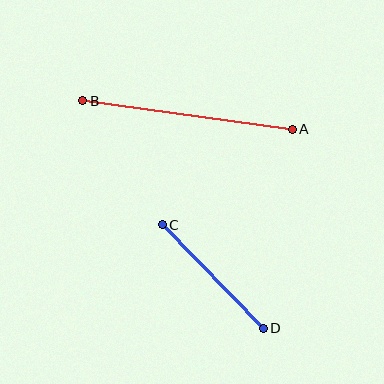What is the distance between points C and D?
The distance is approximately 145 pixels.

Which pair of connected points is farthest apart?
Points A and B are farthest apart.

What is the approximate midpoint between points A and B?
The midpoint is at approximately (188, 115) pixels.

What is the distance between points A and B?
The distance is approximately 212 pixels.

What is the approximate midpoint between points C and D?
The midpoint is at approximately (213, 277) pixels.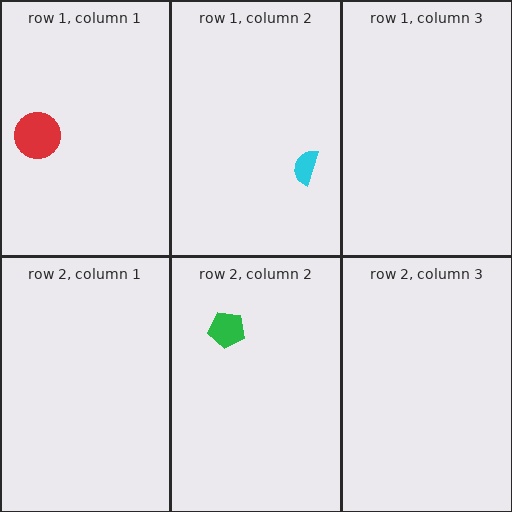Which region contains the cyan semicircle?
The row 1, column 2 region.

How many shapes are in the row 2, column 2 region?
1.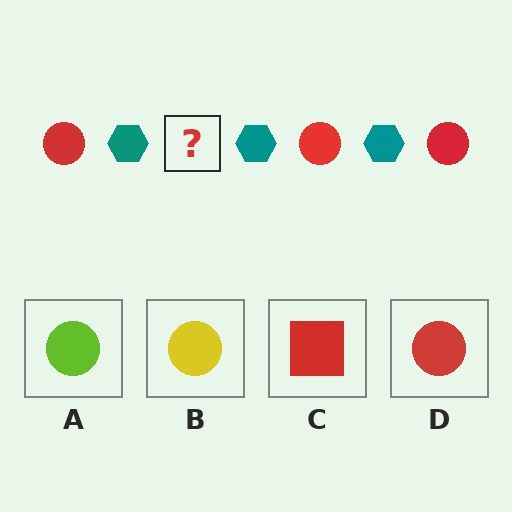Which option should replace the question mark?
Option D.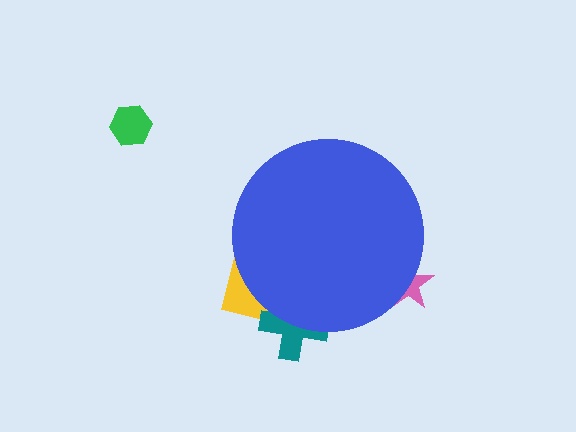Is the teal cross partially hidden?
Yes, the teal cross is partially hidden behind the blue circle.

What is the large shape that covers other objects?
A blue circle.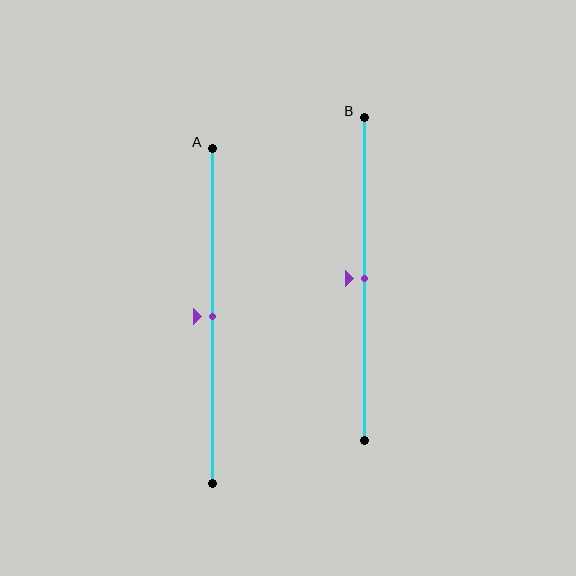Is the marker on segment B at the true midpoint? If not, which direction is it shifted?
Yes, the marker on segment B is at the true midpoint.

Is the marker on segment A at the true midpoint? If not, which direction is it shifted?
Yes, the marker on segment A is at the true midpoint.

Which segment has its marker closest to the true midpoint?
Segment A has its marker closest to the true midpoint.